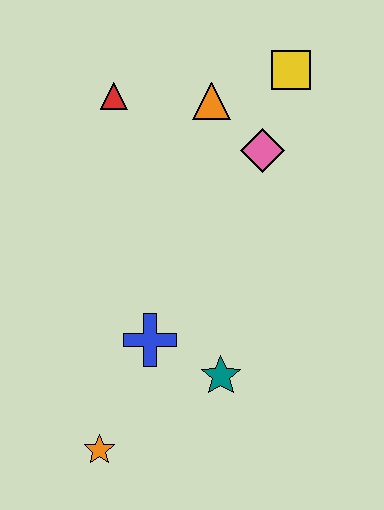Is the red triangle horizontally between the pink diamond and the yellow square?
No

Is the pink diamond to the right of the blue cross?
Yes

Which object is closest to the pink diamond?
The orange triangle is closest to the pink diamond.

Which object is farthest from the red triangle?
The orange star is farthest from the red triangle.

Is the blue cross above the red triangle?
No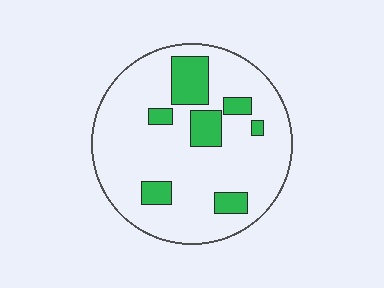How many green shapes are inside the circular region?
7.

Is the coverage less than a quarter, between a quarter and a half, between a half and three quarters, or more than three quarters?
Less than a quarter.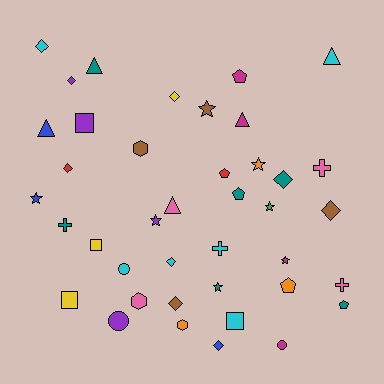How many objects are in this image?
There are 40 objects.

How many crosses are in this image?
There are 4 crosses.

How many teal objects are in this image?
There are 6 teal objects.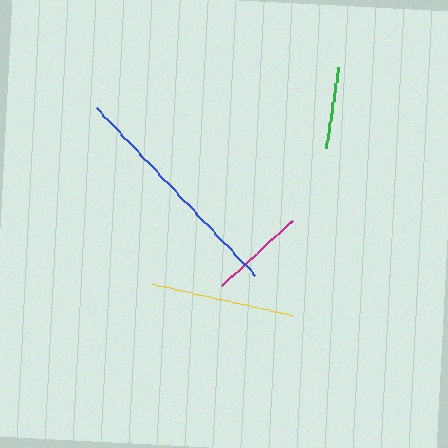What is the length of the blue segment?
The blue segment is approximately 231 pixels long.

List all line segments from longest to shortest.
From longest to shortest: blue, yellow, magenta, green.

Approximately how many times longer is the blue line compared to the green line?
The blue line is approximately 2.8 times the length of the green line.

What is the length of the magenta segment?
The magenta segment is approximately 97 pixels long.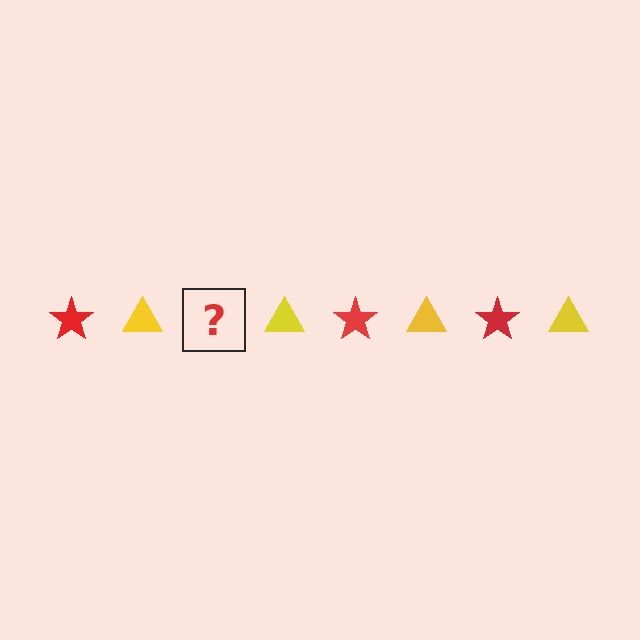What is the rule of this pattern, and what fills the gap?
The rule is that the pattern alternates between red star and yellow triangle. The gap should be filled with a red star.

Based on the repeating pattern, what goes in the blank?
The blank should be a red star.